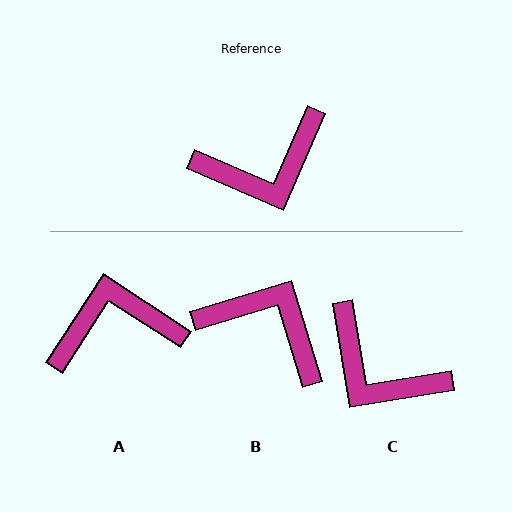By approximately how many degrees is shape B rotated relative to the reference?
Approximately 130 degrees counter-clockwise.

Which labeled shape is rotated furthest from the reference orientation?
A, about 170 degrees away.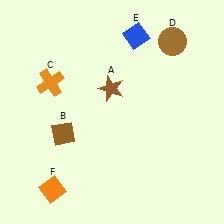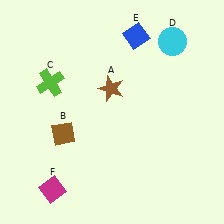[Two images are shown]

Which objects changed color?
C changed from orange to lime. D changed from brown to cyan. F changed from orange to magenta.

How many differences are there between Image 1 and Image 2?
There are 3 differences between the two images.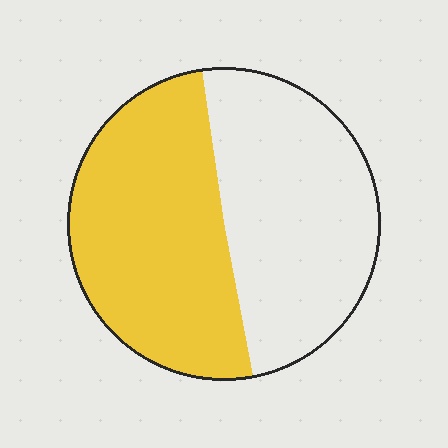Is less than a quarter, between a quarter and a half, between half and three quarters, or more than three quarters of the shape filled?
Between half and three quarters.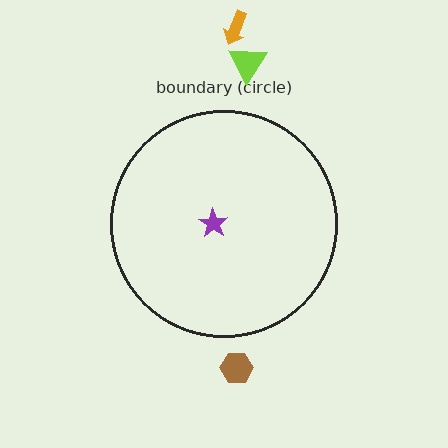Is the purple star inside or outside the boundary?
Inside.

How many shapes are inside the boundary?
1 inside, 3 outside.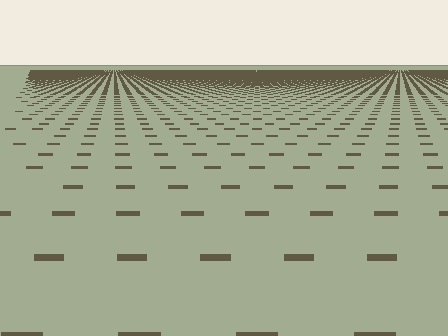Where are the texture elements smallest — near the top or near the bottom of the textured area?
Near the top.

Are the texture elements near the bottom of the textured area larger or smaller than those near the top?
Larger. Near the bottom, elements are closer to the viewer and appear at a bigger on-screen size.